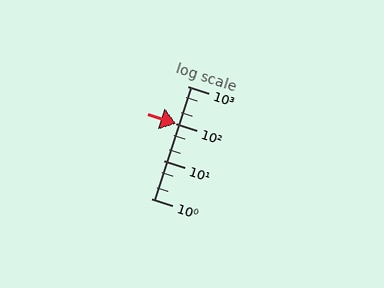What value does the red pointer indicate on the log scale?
The pointer indicates approximately 99.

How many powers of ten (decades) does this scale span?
The scale spans 3 decades, from 1 to 1000.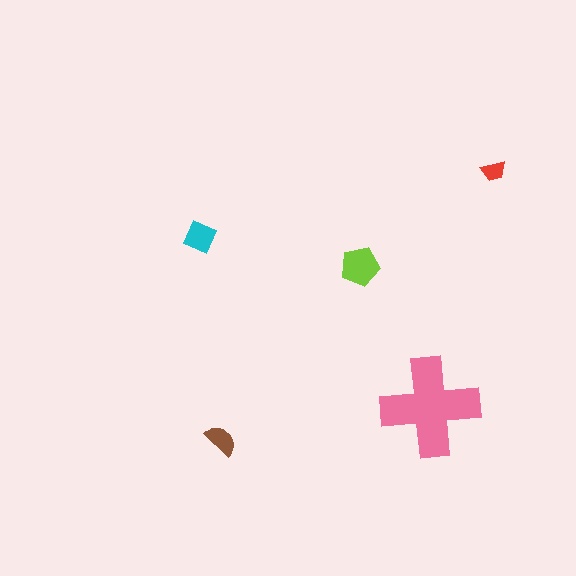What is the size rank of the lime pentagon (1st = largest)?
2nd.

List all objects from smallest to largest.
The red trapezoid, the brown semicircle, the cyan diamond, the lime pentagon, the pink cross.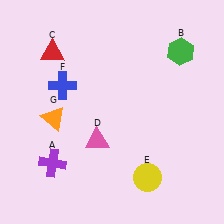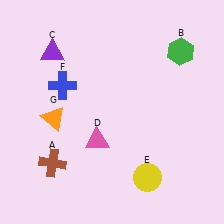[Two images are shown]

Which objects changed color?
A changed from purple to brown. C changed from red to purple.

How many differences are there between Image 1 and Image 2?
There are 2 differences between the two images.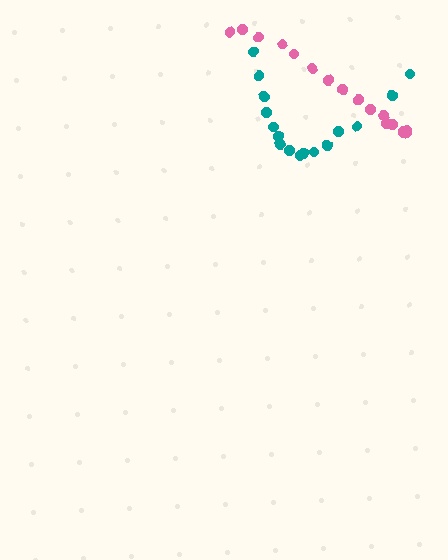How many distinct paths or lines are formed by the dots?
There are 2 distinct paths.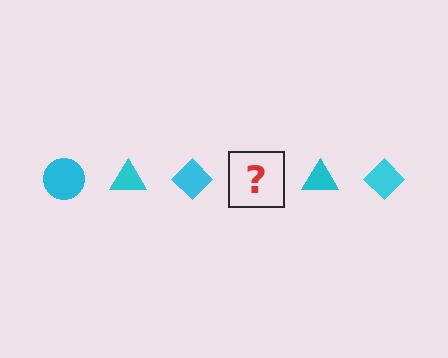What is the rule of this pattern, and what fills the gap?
The rule is that the pattern cycles through circle, triangle, diamond shapes in cyan. The gap should be filled with a cyan circle.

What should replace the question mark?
The question mark should be replaced with a cyan circle.